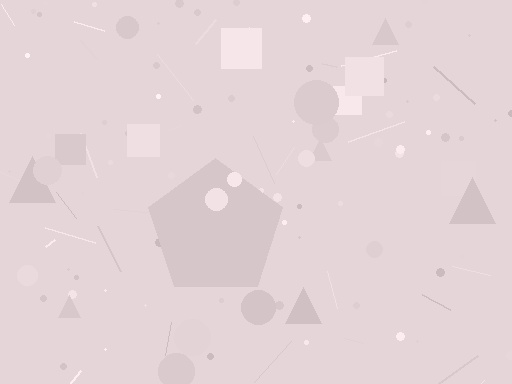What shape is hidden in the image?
A pentagon is hidden in the image.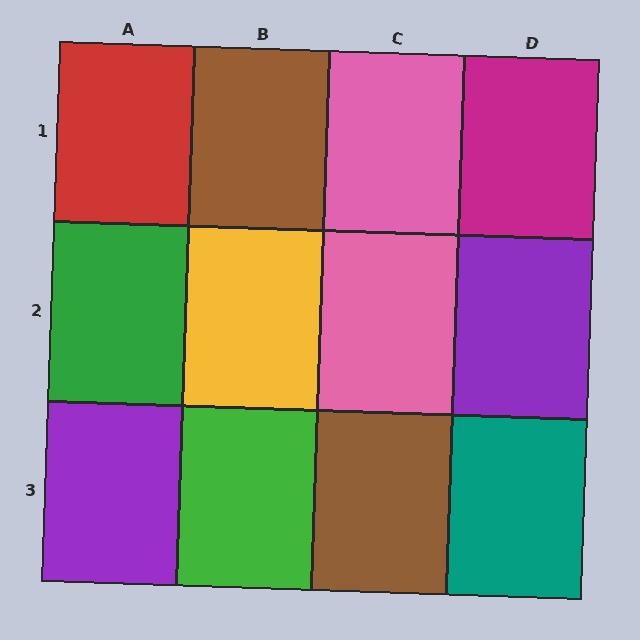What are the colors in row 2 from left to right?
Green, yellow, pink, purple.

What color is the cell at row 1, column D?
Magenta.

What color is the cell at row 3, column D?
Teal.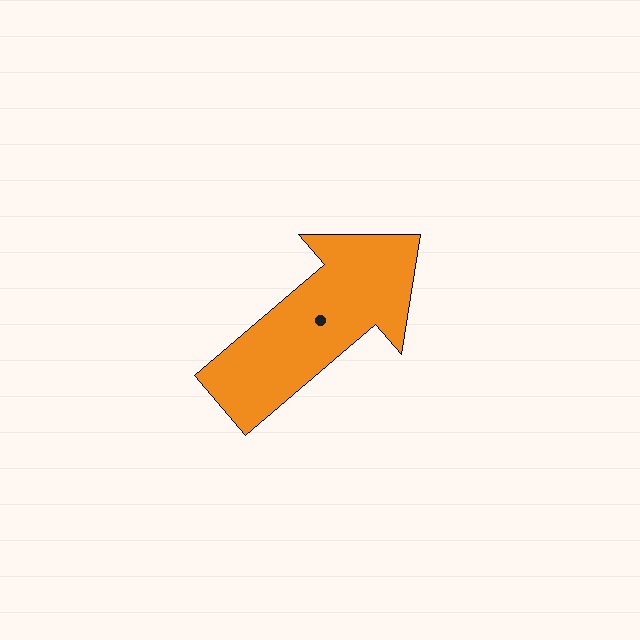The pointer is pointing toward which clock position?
Roughly 2 o'clock.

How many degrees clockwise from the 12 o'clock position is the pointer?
Approximately 50 degrees.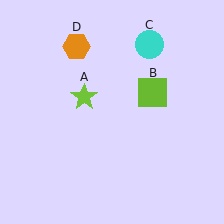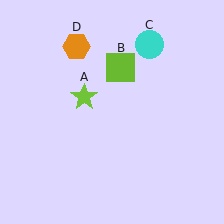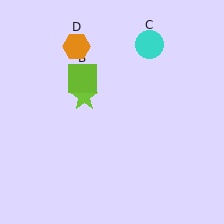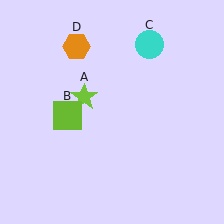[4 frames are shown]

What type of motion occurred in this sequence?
The lime square (object B) rotated counterclockwise around the center of the scene.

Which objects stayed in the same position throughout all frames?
Lime star (object A) and cyan circle (object C) and orange hexagon (object D) remained stationary.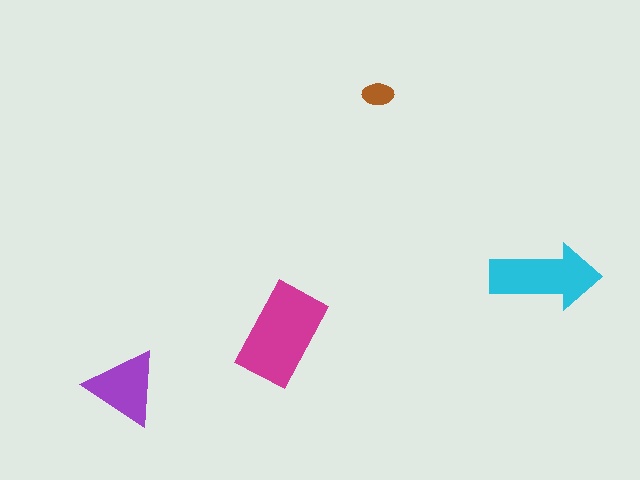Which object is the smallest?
The brown ellipse.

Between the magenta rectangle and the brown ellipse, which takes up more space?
The magenta rectangle.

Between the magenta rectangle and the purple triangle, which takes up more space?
The magenta rectangle.